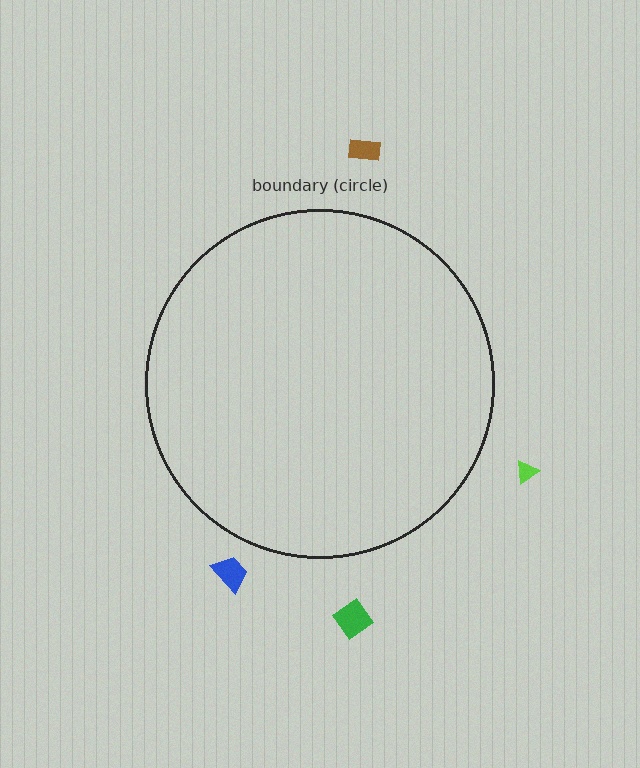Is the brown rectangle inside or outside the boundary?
Outside.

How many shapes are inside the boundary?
0 inside, 4 outside.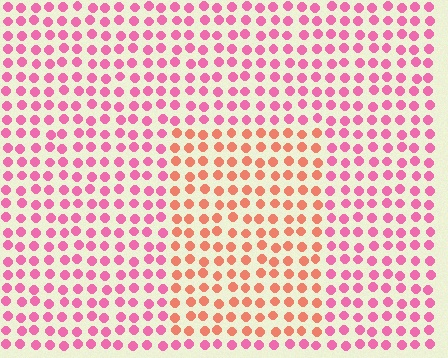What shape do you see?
I see a rectangle.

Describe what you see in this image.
The image is filled with small pink elements in a uniform arrangement. A rectangle-shaped region is visible where the elements are tinted to a slightly different hue, forming a subtle color boundary.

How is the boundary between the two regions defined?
The boundary is defined purely by a slight shift in hue (about 41 degrees). Spacing, size, and orientation are identical on both sides.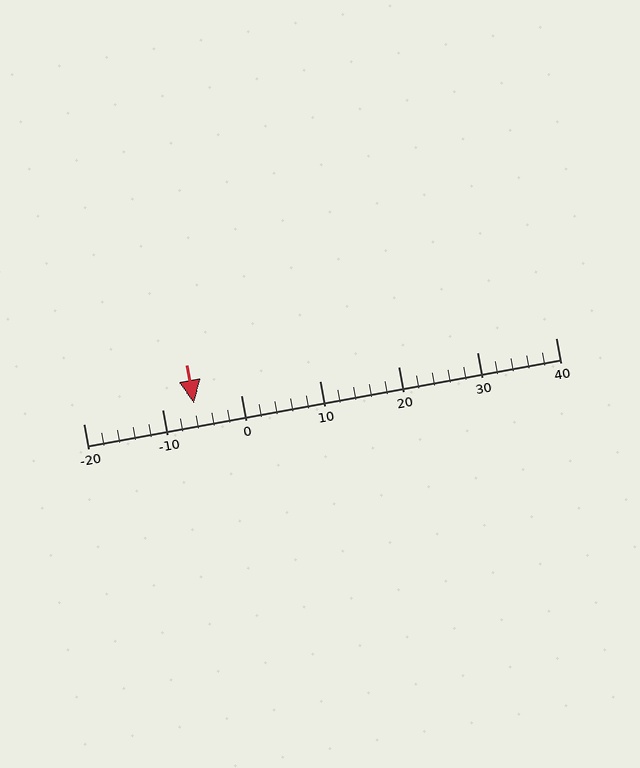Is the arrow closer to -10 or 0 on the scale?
The arrow is closer to -10.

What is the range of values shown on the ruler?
The ruler shows values from -20 to 40.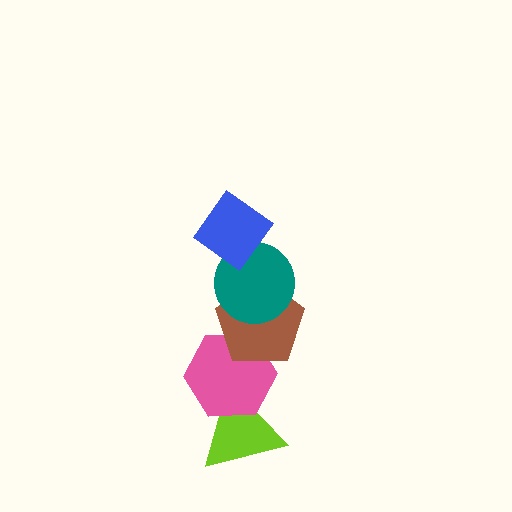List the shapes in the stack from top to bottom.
From top to bottom: the blue diamond, the teal circle, the brown pentagon, the pink hexagon, the lime triangle.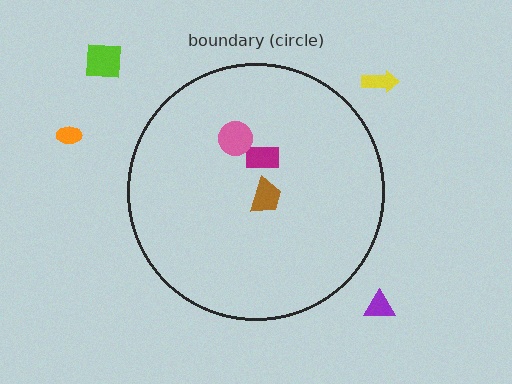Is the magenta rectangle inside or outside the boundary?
Inside.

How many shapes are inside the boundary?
3 inside, 4 outside.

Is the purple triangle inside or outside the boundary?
Outside.